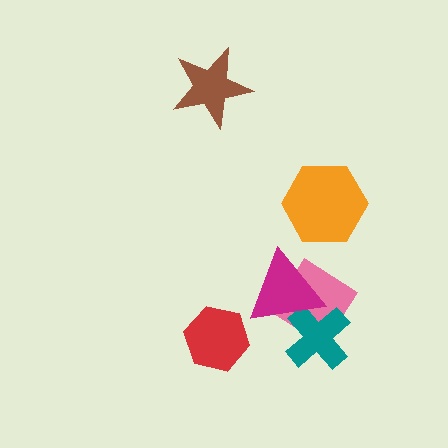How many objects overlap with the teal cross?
2 objects overlap with the teal cross.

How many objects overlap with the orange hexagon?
0 objects overlap with the orange hexagon.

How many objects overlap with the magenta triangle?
2 objects overlap with the magenta triangle.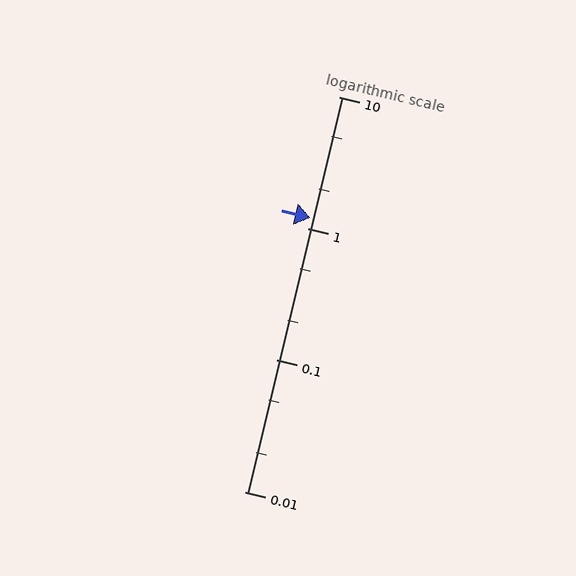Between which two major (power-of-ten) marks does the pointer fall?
The pointer is between 1 and 10.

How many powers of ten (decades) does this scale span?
The scale spans 3 decades, from 0.01 to 10.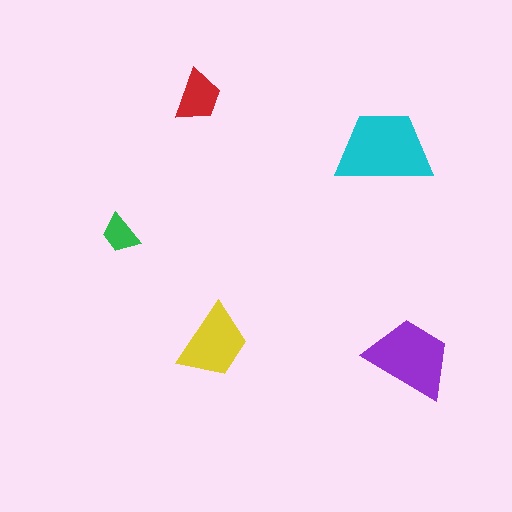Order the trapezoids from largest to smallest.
the cyan one, the purple one, the yellow one, the red one, the green one.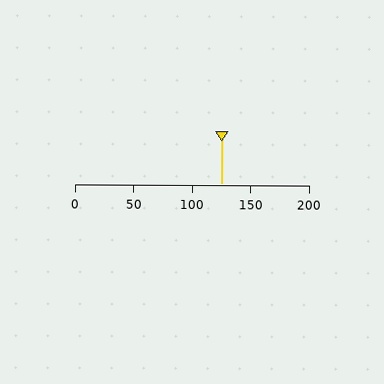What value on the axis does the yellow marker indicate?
The marker indicates approximately 125.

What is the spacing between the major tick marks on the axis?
The major ticks are spaced 50 apart.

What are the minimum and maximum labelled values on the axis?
The axis runs from 0 to 200.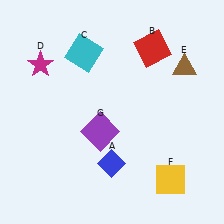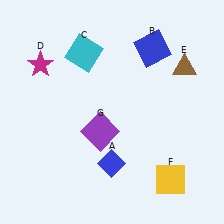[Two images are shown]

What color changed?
The square (B) changed from red in Image 1 to blue in Image 2.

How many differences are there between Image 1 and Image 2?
There is 1 difference between the two images.